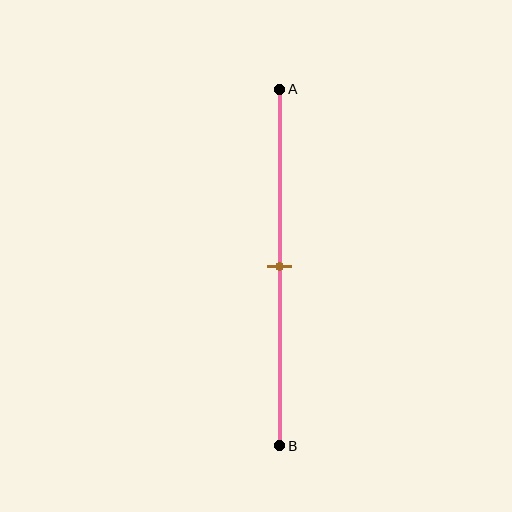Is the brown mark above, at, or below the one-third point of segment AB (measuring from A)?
The brown mark is below the one-third point of segment AB.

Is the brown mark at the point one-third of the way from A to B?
No, the mark is at about 50% from A, not at the 33% one-third point.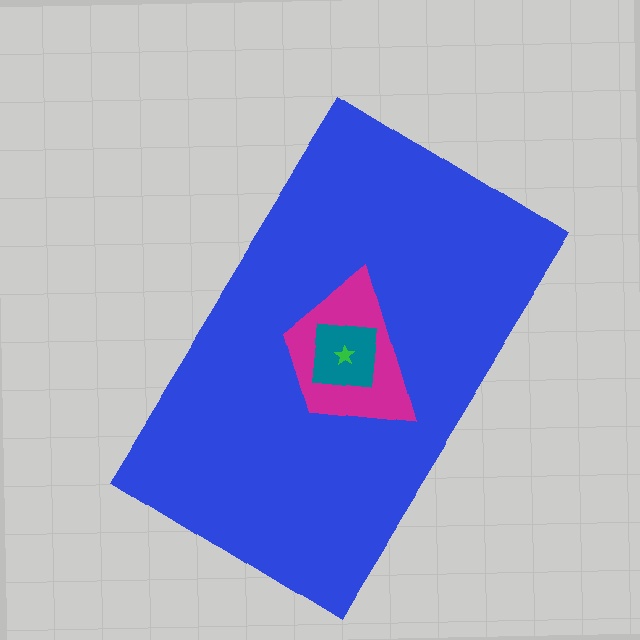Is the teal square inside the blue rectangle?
Yes.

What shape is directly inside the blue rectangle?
The magenta trapezoid.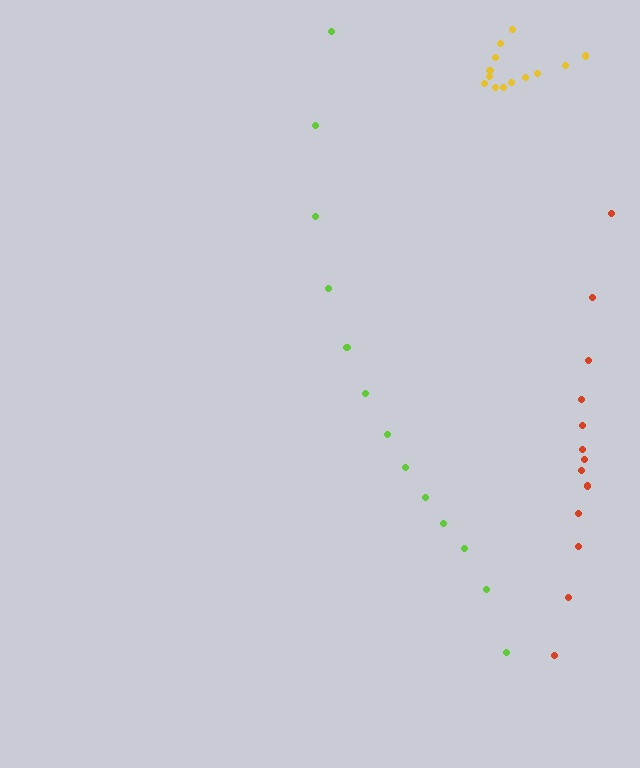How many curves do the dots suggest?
There are 3 distinct paths.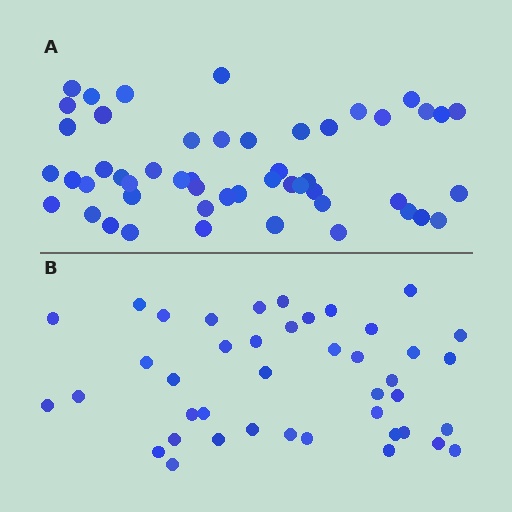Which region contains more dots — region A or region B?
Region A (the top region) has more dots.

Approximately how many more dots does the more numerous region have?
Region A has roughly 8 or so more dots than region B.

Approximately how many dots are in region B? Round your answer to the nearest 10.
About 40 dots. (The exact count is 42, which rounds to 40.)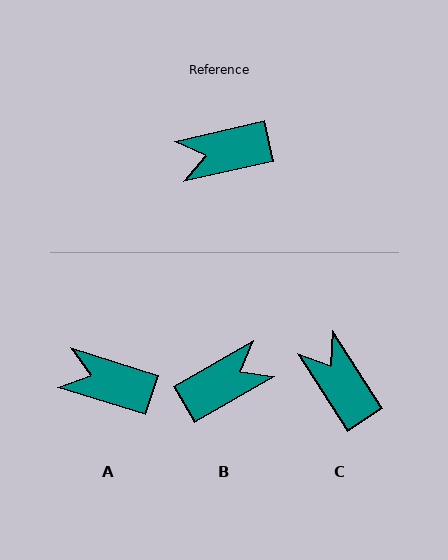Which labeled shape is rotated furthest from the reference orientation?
B, about 163 degrees away.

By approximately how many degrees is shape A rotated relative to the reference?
Approximately 30 degrees clockwise.